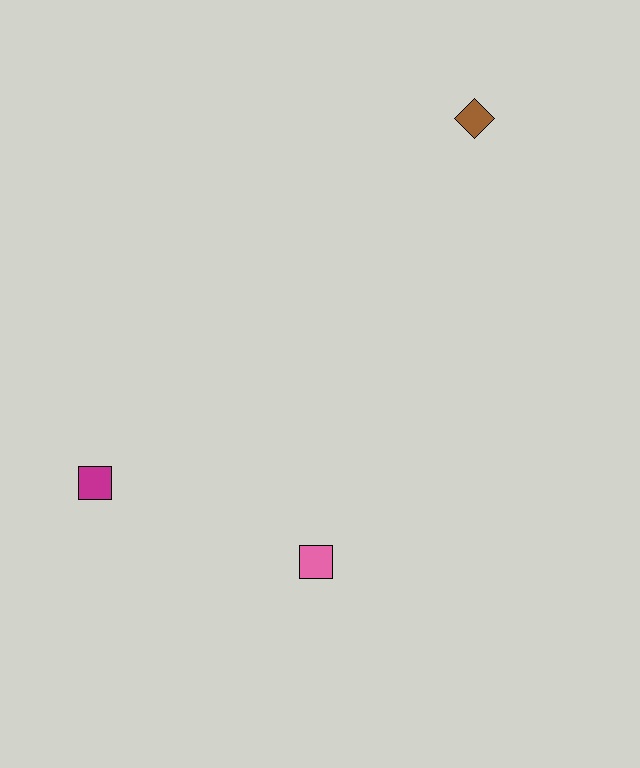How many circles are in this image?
There are no circles.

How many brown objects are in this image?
There is 1 brown object.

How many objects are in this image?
There are 3 objects.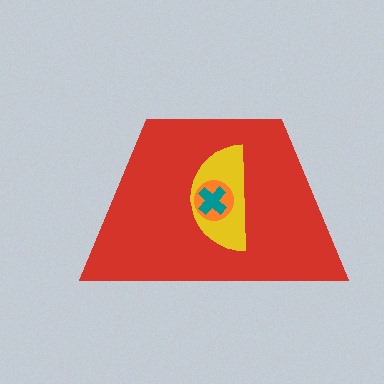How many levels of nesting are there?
4.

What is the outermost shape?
The red trapezoid.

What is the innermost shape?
The teal cross.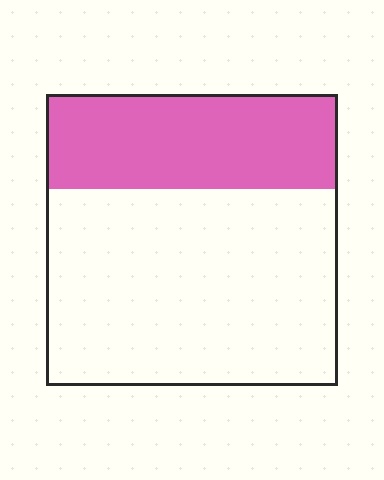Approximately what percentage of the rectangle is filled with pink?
Approximately 35%.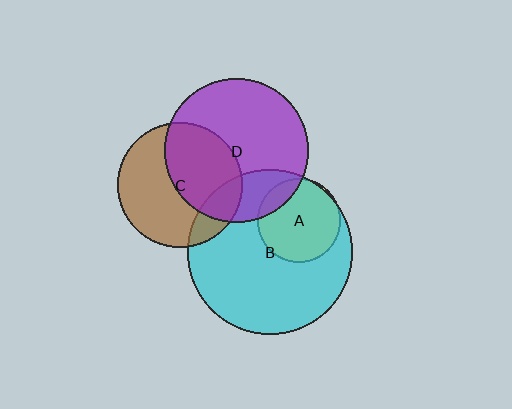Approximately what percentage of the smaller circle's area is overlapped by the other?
Approximately 15%.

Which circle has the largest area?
Circle B (cyan).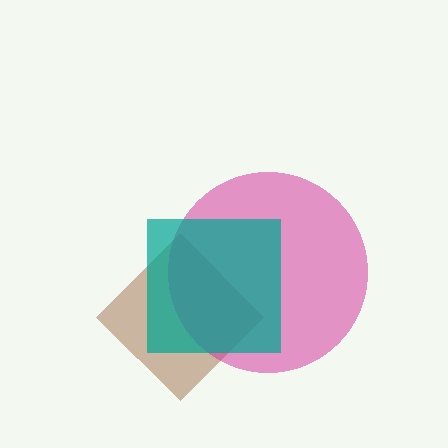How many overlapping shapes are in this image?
There are 3 overlapping shapes in the image.